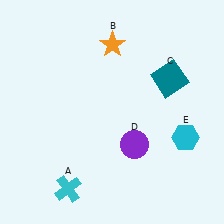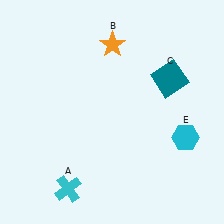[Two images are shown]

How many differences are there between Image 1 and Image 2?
There is 1 difference between the two images.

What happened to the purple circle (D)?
The purple circle (D) was removed in Image 2. It was in the bottom-right area of Image 1.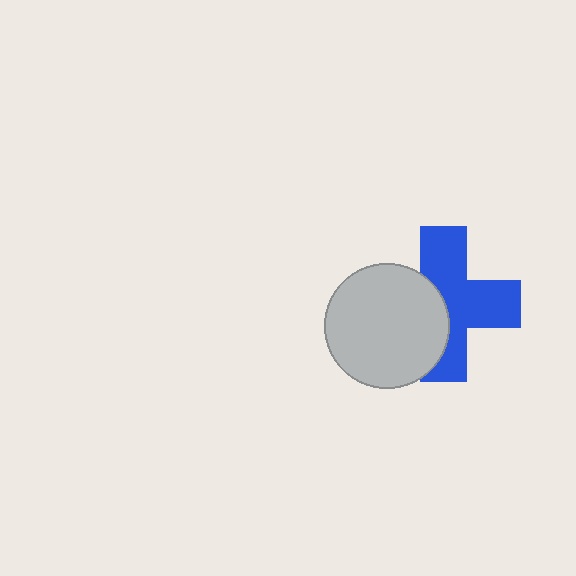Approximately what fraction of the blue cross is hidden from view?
Roughly 39% of the blue cross is hidden behind the light gray circle.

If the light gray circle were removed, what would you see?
You would see the complete blue cross.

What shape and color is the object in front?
The object in front is a light gray circle.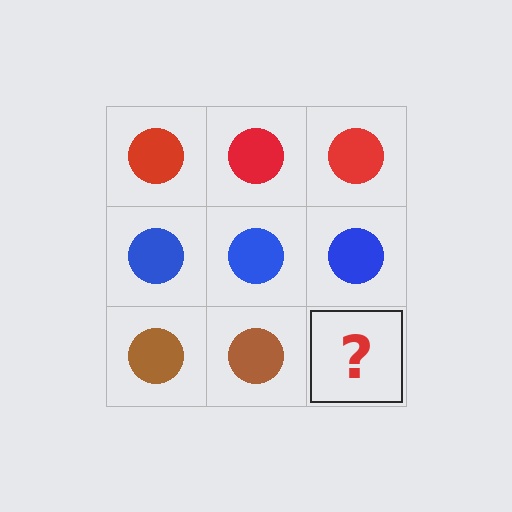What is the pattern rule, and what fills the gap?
The rule is that each row has a consistent color. The gap should be filled with a brown circle.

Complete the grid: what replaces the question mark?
The question mark should be replaced with a brown circle.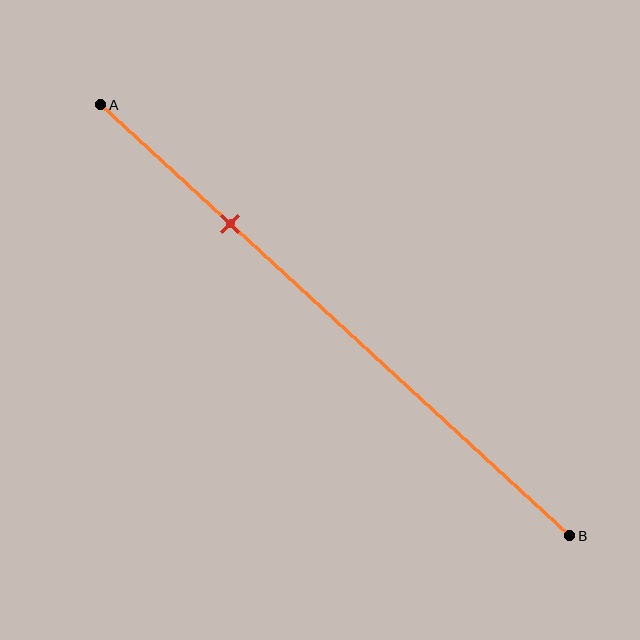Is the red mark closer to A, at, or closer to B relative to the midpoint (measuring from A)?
The red mark is closer to point A than the midpoint of segment AB.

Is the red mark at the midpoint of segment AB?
No, the mark is at about 30% from A, not at the 50% midpoint.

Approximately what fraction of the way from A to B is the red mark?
The red mark is approximately 30% of the way from A to B.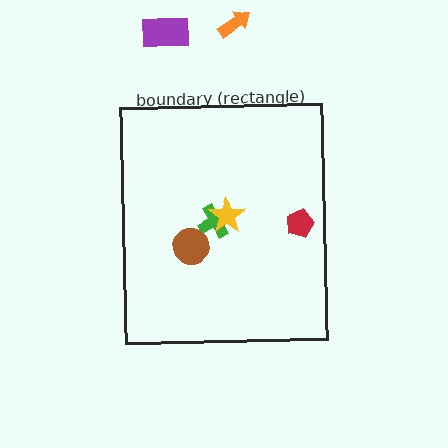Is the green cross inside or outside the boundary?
Inside.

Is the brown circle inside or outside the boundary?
Inside.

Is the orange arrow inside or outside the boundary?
Outside.